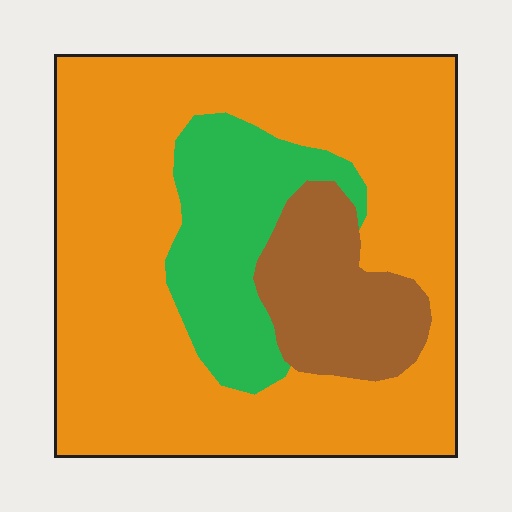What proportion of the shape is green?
Green covers around 15% of the shape.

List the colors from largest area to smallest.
From largest to smallest: orange, green, brown.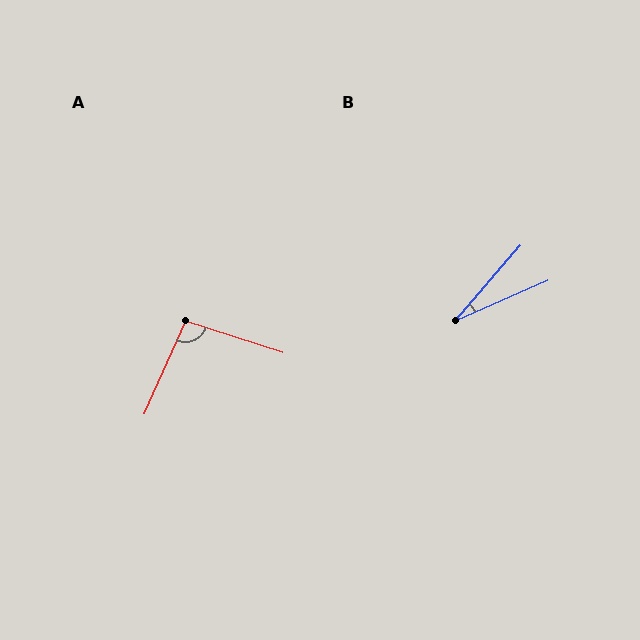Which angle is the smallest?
B, at approximately 25 degrees.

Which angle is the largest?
A, at approximately 96 degrees.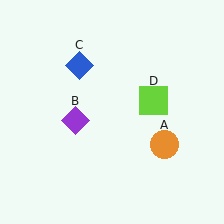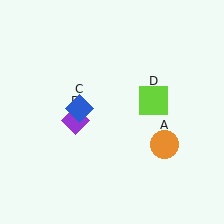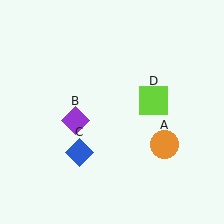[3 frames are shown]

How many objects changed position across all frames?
1 object changed position: blue diamond (object C).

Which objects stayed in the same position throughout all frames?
Orange circle (object A) and purple diamond (object B) and lime square (object D) remained stationary.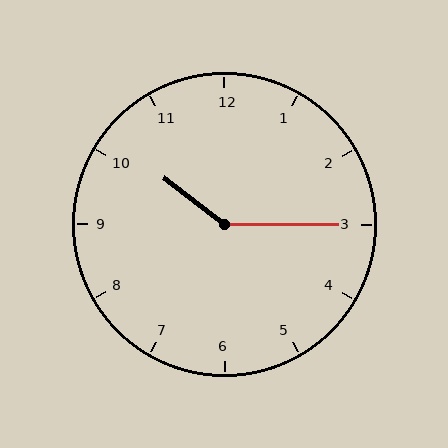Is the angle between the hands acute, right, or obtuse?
It is obtuse.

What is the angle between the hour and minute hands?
Approximately 142 degrees.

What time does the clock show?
10:15.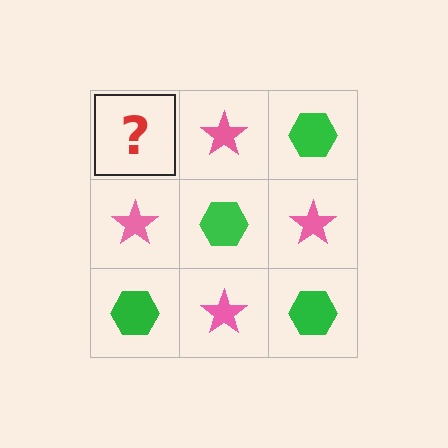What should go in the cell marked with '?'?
The missing cell should contain a green hexagon.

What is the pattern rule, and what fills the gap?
The rule is that it alternates green hexagon and pink star in a checkerboard pattern. The gap should be filled with a green hexagon.